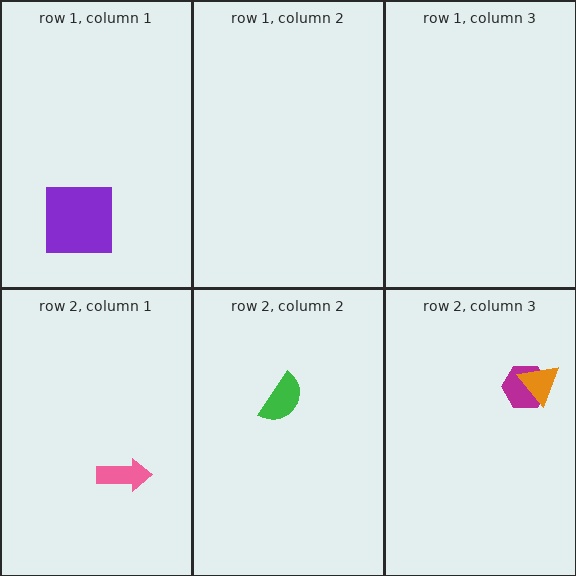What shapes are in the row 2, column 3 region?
The magenta hexagon, the orange triangle.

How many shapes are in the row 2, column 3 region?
2.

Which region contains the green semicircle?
The row 2, column 2 region.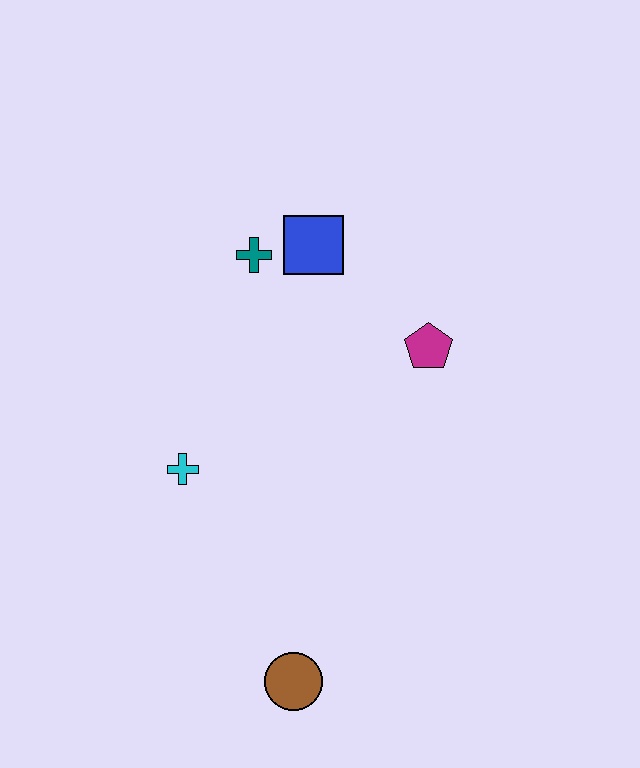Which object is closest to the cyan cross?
The teal cross is closest to the cyan cross.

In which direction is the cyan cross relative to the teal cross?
The cyan cross is below the teal cross.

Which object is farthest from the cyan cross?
The magenta pentagon is farthest from the cyan cross.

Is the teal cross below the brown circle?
No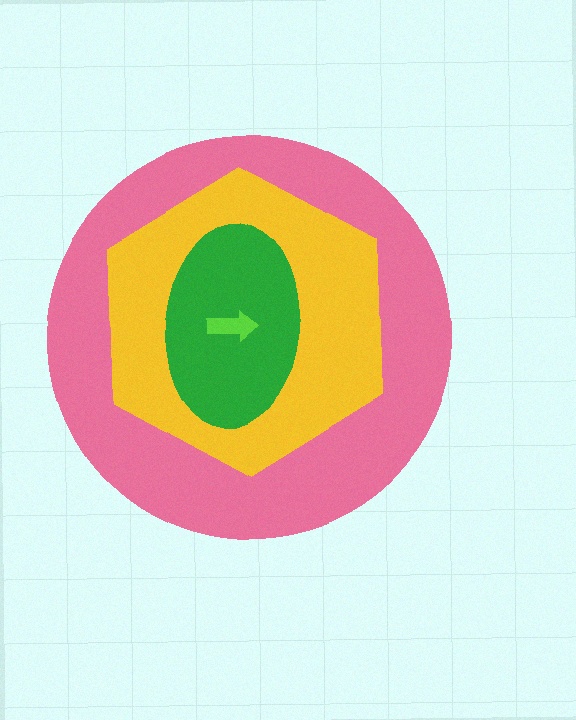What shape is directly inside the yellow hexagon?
The green ellipse.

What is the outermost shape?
The pink circle.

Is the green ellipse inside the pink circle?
Yes.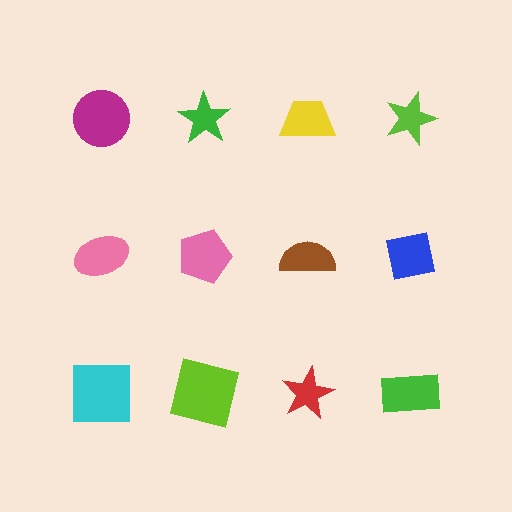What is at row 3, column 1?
A cyan square.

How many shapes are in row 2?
4 shapes.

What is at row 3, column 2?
A lime square.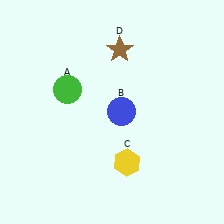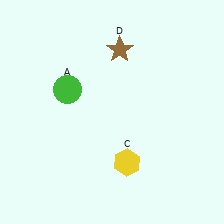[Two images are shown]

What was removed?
The blue circle (B) was removed in Image 2.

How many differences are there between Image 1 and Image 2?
There is 1 difference between the two images.